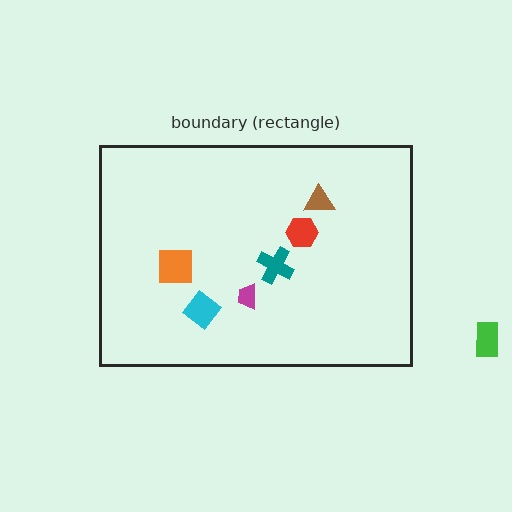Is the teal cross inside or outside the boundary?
Inside.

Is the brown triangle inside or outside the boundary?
Inside.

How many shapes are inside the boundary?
6 inside, 1 outside.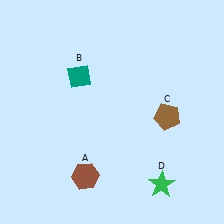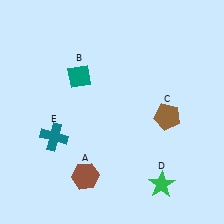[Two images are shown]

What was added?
A teal cross (E) was added in Image 2.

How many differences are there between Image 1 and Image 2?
There is 1 difference between the two images.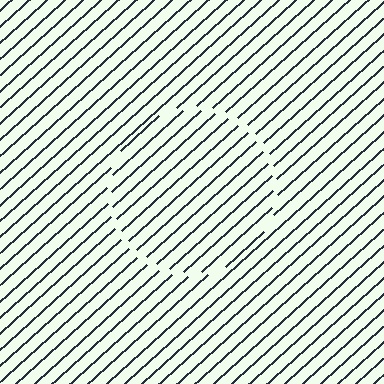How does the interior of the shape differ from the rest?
The interior of the shape contains the same grating, shifted by half a period — the contour is defined by the phase discontinuity where line-ends from the inner and outer gratings abut.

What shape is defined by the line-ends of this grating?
An illusory circle. The interior of the shape contains the same grating, shifted by half a period — the contour is defined by the phase discontinuity where line-ends from the inner and outer gratings abut.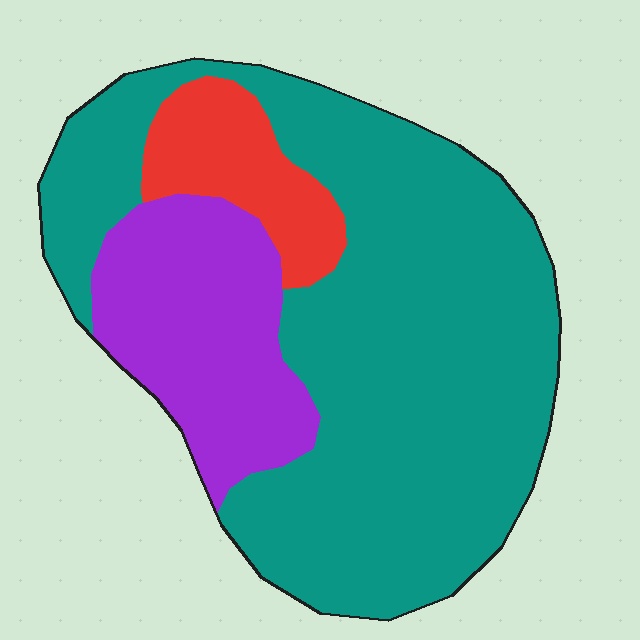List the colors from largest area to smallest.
From largest to smallest: teal, purple, red.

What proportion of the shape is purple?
Purple takes up between a sixth and a third of the shape.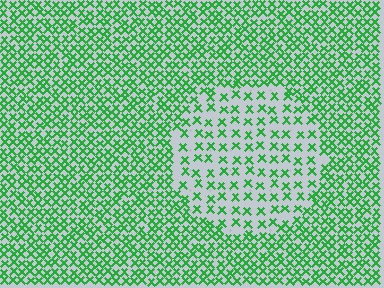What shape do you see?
I see a circle.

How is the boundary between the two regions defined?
The boundary is defined by a change in element density (approximately 2.2x ratio). All elements are the same color, size, and shape.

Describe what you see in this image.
The image contains small green elements arranged at two different densities. A circle-shaped region is visible where the elements are less densely packed than the surrounding area.